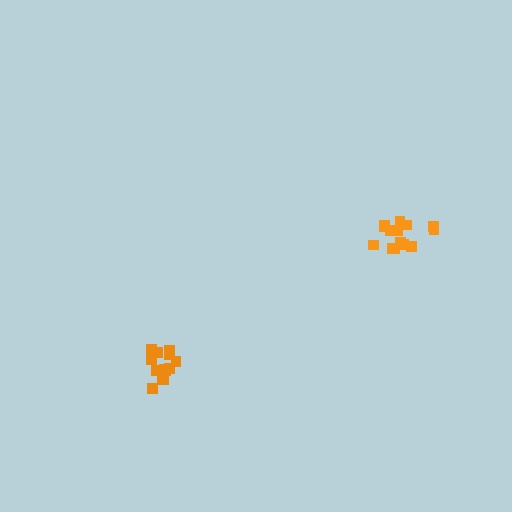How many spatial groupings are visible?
There are 2 spatial groupings.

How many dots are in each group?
Group 1: 13 dots, Group 2: 14 dots (27 total).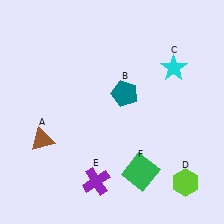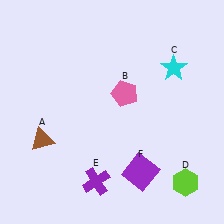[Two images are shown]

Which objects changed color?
B changed from teal to pink. F changed from green to purple.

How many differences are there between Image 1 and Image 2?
There are 2 differences between the two images.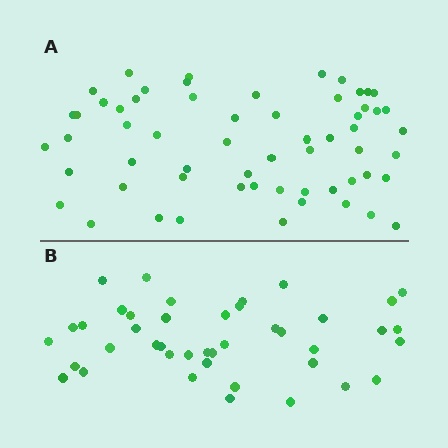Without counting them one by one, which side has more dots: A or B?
Region A (the top region) has more dots.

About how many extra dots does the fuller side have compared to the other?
Region A has approximately 20 more dots than region B.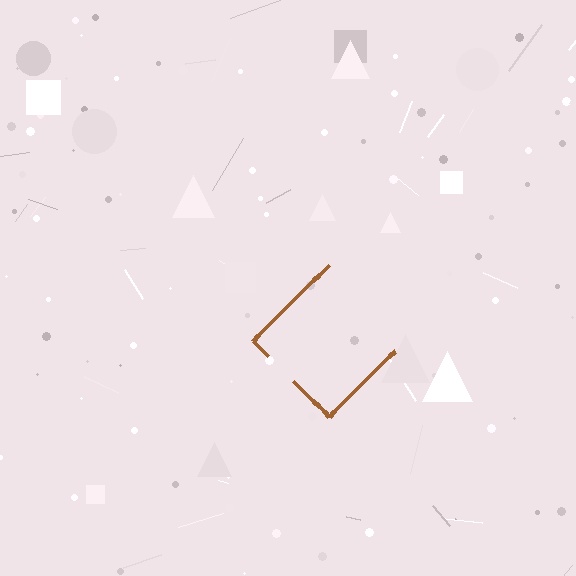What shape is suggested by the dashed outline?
The dashed outline suggests a diamond.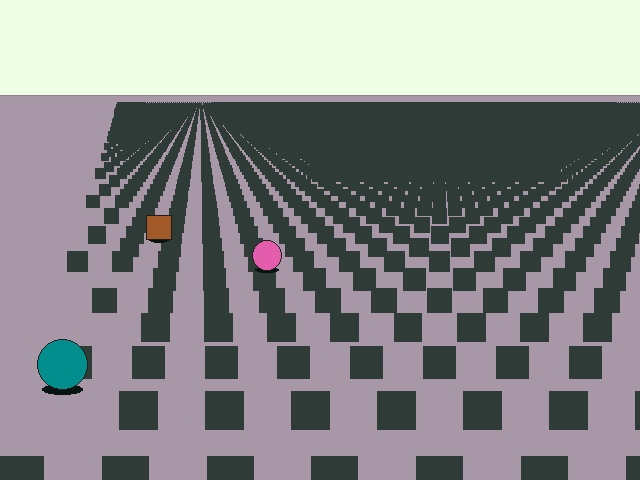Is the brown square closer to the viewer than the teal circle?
No. The teal circle is closer — you can tell from the texture gradient: the ground texture is coarser near it.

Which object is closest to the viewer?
The teal circle is closest. The texture marks near it are larger and more spread out.